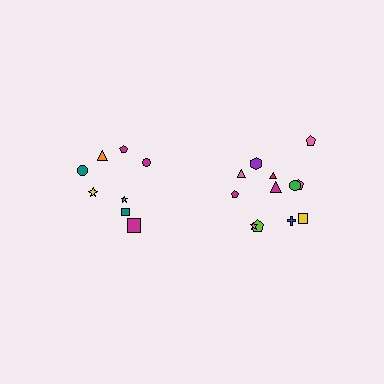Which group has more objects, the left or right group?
The right group.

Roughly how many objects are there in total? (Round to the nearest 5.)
Roughly 20 objects in total.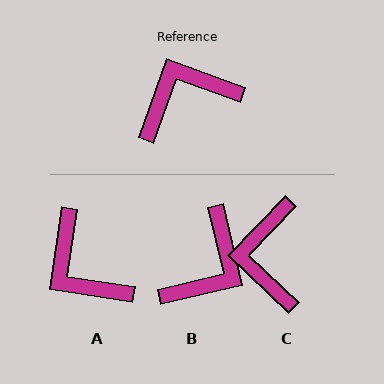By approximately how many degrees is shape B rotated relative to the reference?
Approximately 147 degrees clockwise.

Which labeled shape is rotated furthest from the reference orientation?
B, about 147 degrees away.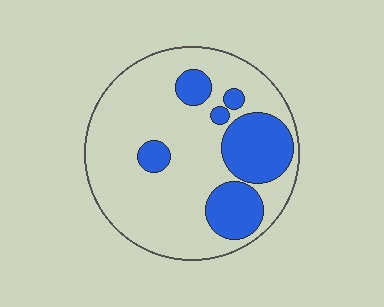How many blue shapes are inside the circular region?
6.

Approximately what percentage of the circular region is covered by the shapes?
Approximately 25%.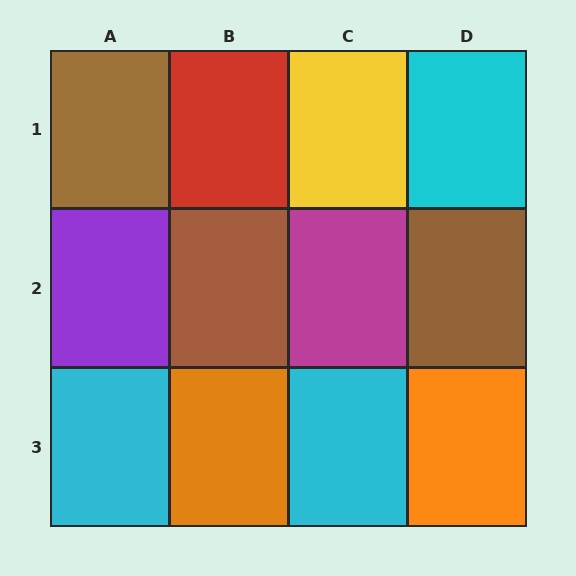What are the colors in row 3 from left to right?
Cyan, orange, cyan, orange.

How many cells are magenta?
1 cell is magenta.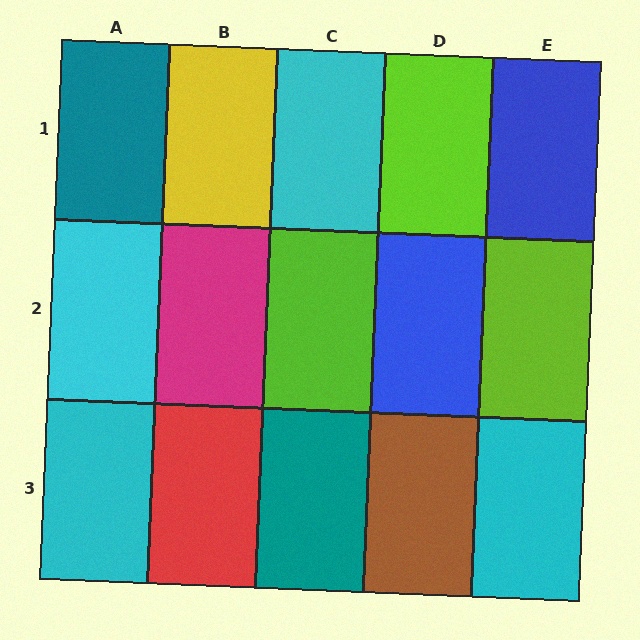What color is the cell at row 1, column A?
Teal.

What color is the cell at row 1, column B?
Yellow.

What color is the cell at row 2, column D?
Blue.